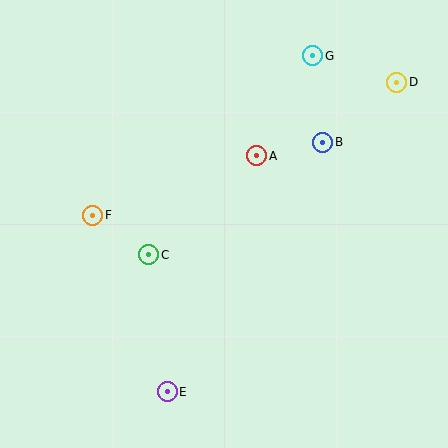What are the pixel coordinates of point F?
Point F is at (93, 215).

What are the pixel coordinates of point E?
Point E is at (167, 392).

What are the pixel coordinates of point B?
Point B is at (323, 142).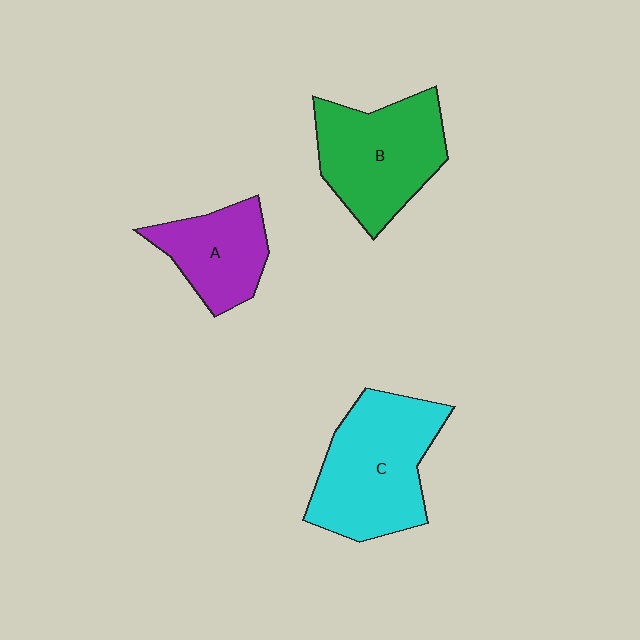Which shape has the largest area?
Shape C (cyan).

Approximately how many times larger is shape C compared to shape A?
Approximately 1.7 times.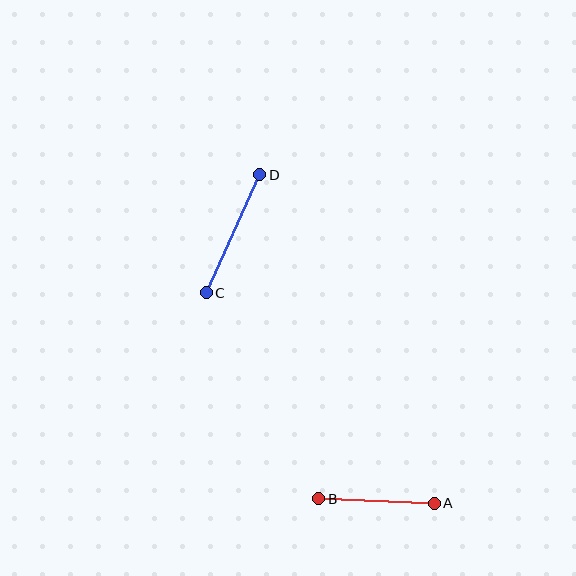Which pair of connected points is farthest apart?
Points C and D are farthest apart.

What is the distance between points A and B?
The distance is approximately 116 pixels.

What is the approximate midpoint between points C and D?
The midpoint is at approximately (233, 234) pixels.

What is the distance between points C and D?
The distance is approximately 129 pixels.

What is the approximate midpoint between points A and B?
The midpoint is at approximately (377, 501) pixels.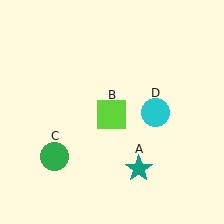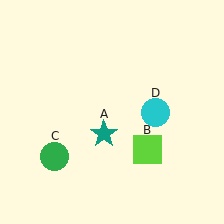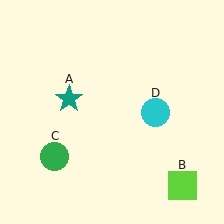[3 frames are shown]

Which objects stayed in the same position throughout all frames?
Green circle (object C) and cyan circle (object D) remained stationary.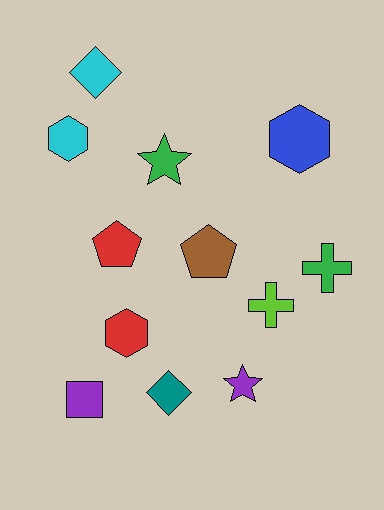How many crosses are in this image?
There are 2 crosses.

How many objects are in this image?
There are 12 objects.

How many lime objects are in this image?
There is 1 lime object.